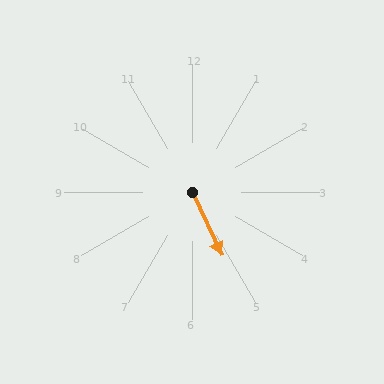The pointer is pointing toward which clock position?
Roughly 5 o'clock.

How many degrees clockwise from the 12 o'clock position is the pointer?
Approximately 155 degrees.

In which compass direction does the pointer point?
Southeast.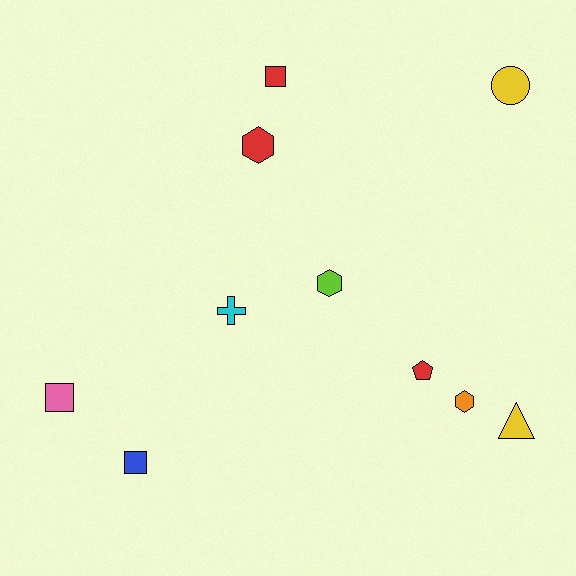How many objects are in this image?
There are 10 objects.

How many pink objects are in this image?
There is 1 pink object.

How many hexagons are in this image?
There are 3 hexagons.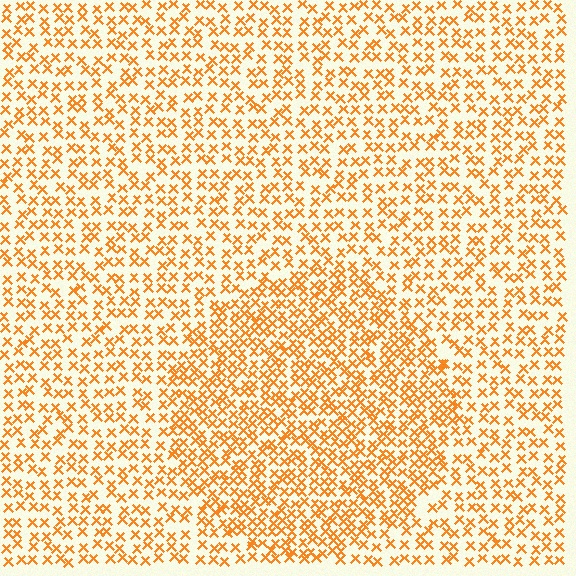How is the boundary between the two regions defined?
The boundary is defined by a change in element density (approximately 1.7x ratio). All elements are the same color, size, and shape.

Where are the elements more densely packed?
The elements are more densely packed inside the circle boundary.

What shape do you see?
I see a circle.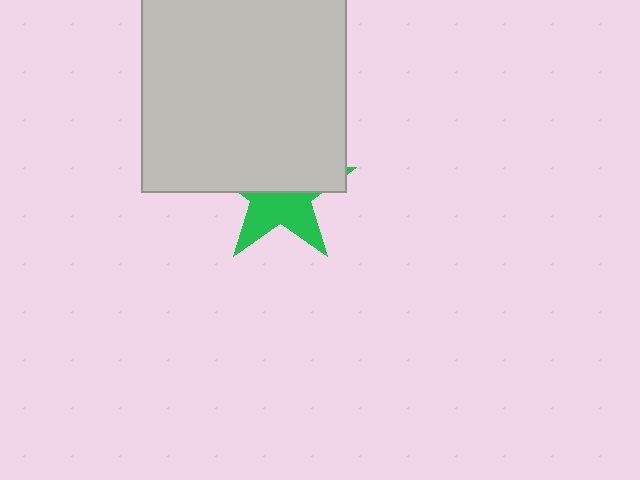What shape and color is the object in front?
The object in front is a light gray square.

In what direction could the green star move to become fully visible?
The green star could move down. That would shift it out from behind the light gray square entirely.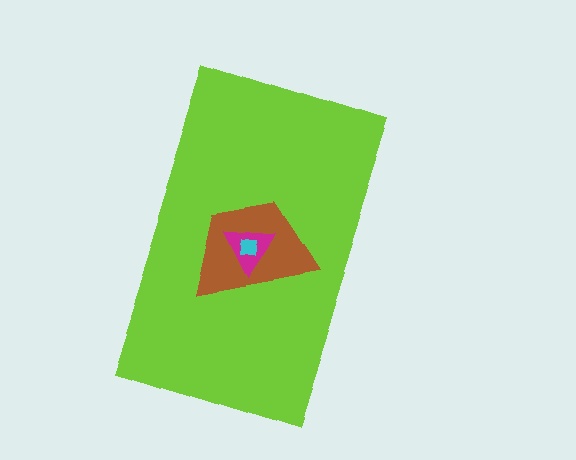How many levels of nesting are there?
4.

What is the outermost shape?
The lime rectangle.